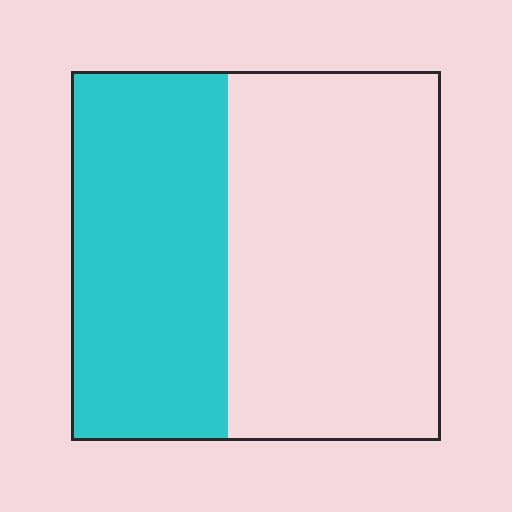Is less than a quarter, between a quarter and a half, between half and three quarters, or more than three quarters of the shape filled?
Between a quarter and a half.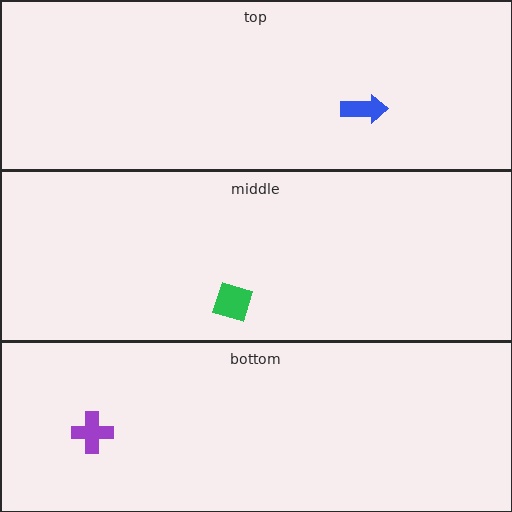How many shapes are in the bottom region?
1.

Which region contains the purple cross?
The bottom region.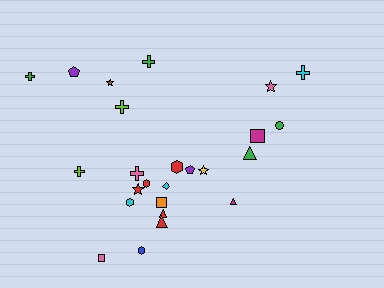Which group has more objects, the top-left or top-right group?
The top-left group.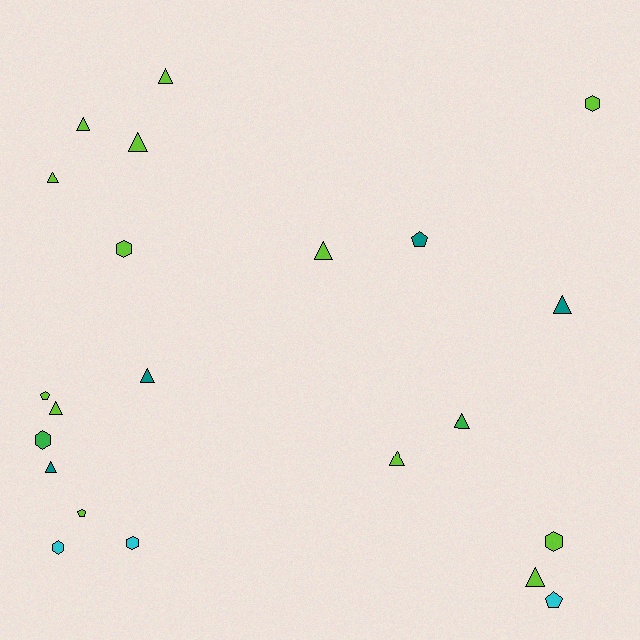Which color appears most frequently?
Lime, with 13 objects.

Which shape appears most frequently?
Triangle, with 12 objects.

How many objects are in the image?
There are 22 objects.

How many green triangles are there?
There is 1 green triangle.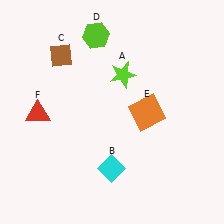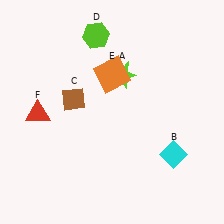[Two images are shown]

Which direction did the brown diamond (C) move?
The brown diamond (C) moved down.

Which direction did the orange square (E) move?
The orange square (E) moved up.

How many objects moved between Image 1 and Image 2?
3 objects moved between the two images.